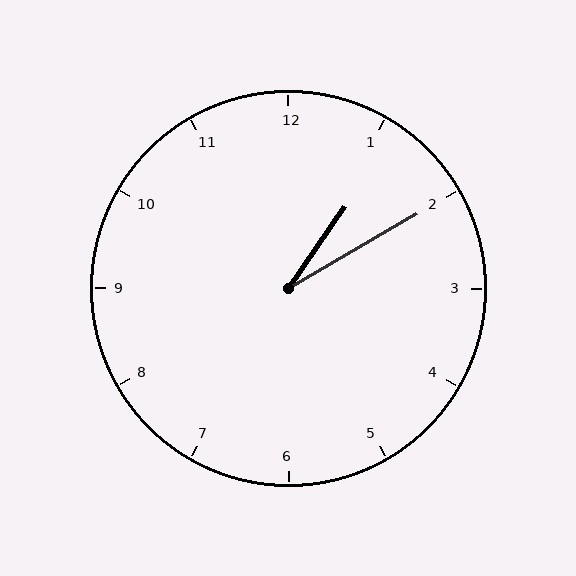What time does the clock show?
1:10.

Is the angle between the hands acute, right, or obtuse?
It is acute.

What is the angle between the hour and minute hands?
Approximately 25 degrees.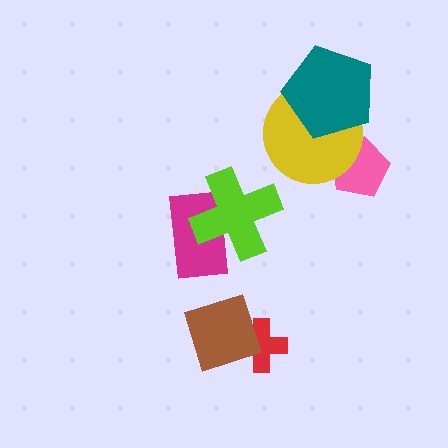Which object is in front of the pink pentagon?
The yellow circle is in front of the pink pentagon.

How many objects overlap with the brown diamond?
1 object overlaps with the brown diamond.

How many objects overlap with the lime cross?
1 object overlaps with the lime cross.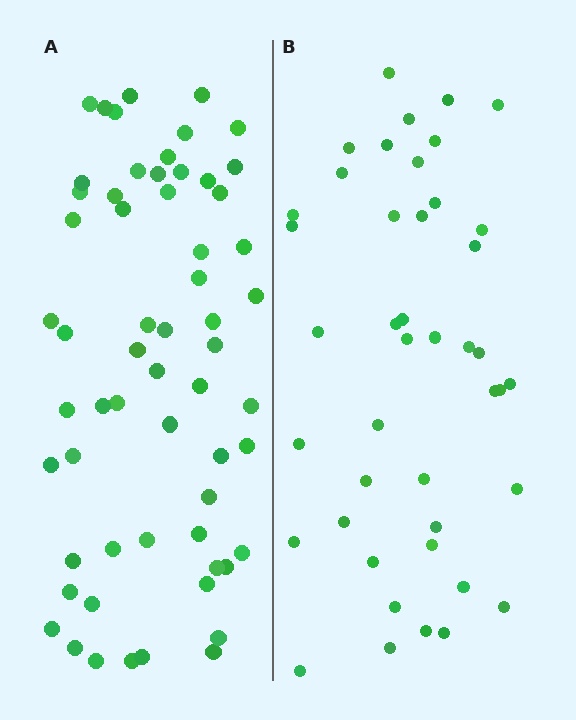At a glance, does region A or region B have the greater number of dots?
Region A (the left region) has more dots.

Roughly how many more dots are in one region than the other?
Region A has approximately 15 more dots than region B.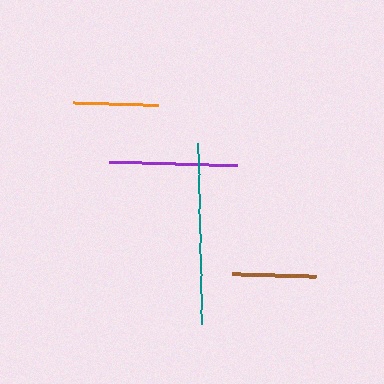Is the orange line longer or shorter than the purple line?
The purple line is longer than the orange line.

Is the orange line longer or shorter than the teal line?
The teal line is longer than the orange line.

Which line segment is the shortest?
The brown line is the shortest at approximately 84 pixels.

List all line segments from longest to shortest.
From longest to shortest: teal, purple, orange, brown.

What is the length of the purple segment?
The purple segment is approximately 128 pixels long.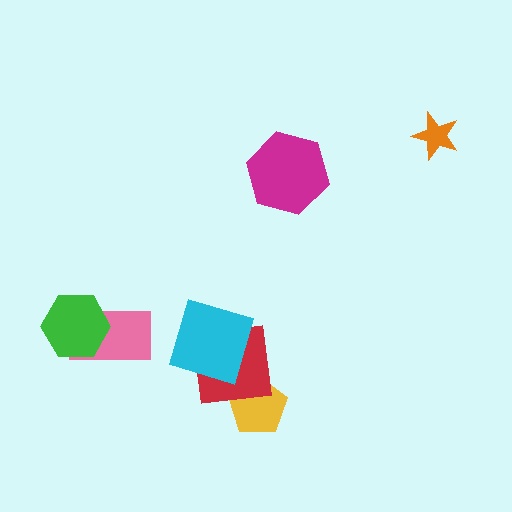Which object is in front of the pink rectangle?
The green hexagon is in front of the pink rectangle.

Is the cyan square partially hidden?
No, no other shape covers it.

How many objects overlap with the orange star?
0 objects overlap with the orange star.